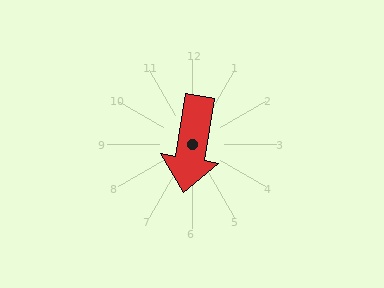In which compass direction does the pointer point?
South.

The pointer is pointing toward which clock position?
Roughly 6 o'clock.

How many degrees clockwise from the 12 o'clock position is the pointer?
Approximately 190 degrees.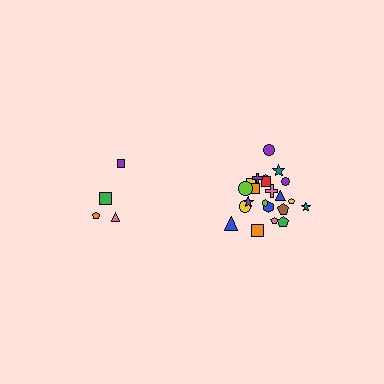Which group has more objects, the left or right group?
The right group.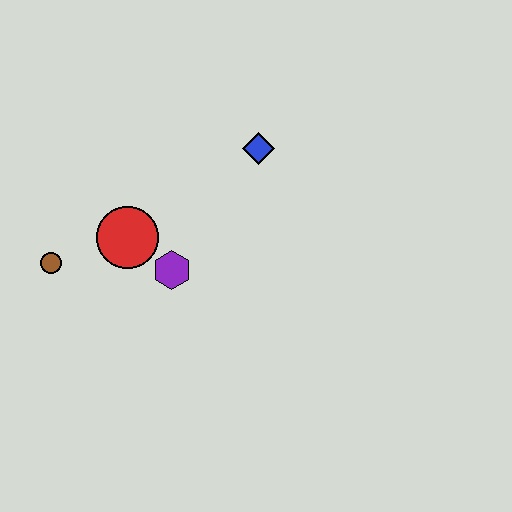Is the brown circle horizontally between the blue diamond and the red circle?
No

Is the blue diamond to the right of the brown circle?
Yes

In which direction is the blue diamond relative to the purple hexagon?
The blue diamond is above the purple hexagon.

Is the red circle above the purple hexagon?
Yes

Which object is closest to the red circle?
The purple hexagon is closest to the red circle.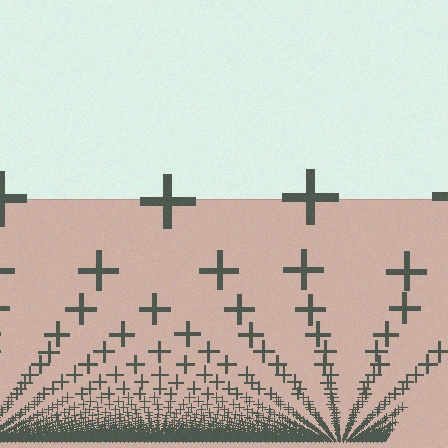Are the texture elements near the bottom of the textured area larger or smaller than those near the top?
Smaller. The gradient is inverted — elements near the bottom are smaller and denser.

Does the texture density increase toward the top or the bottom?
Density increases toward the bottom.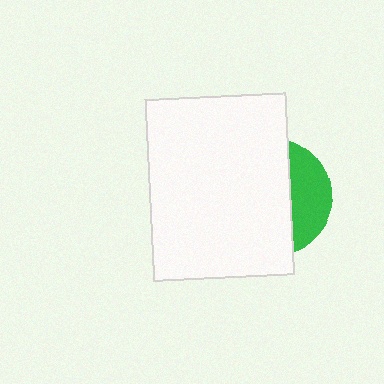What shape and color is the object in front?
The object in front is a white rectangle.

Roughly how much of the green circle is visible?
A small part of it is visible (roughly 30%).